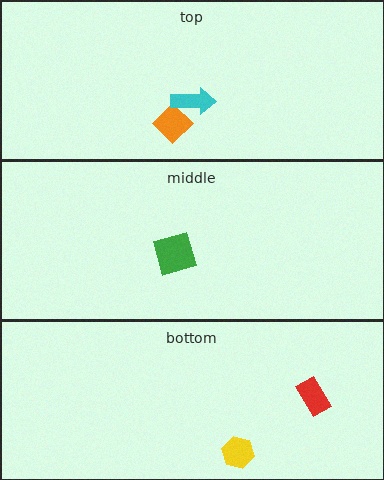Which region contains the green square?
The middle region.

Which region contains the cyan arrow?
The top region.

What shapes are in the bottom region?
The red rectangle, the yellow hexagon.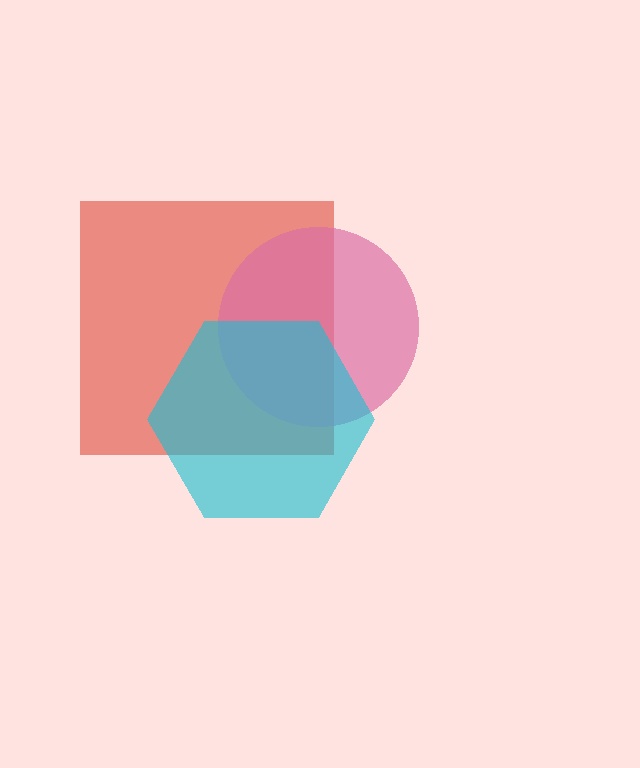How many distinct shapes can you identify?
There are 3 distinct shapes: a red square, a pink circle, a cyan hexagon.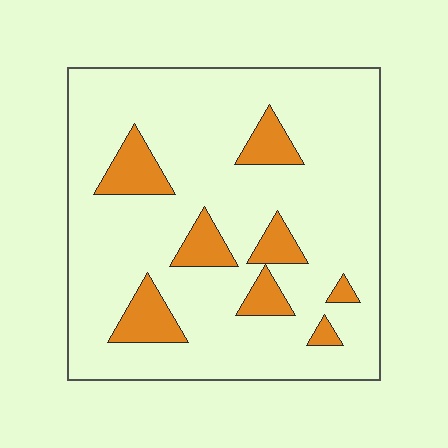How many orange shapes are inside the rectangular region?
8.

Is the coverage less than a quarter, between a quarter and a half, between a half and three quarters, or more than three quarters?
Less than a quarter.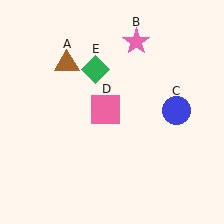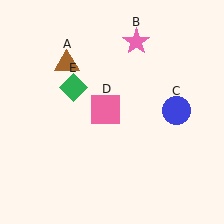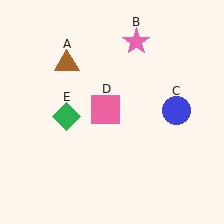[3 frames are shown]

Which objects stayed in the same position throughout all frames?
Brown triangle (object A) and pink star (object B) and blue circle (object C) and pink square (object D) remained stationary.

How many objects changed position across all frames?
1 object changed position: green diamond (object E).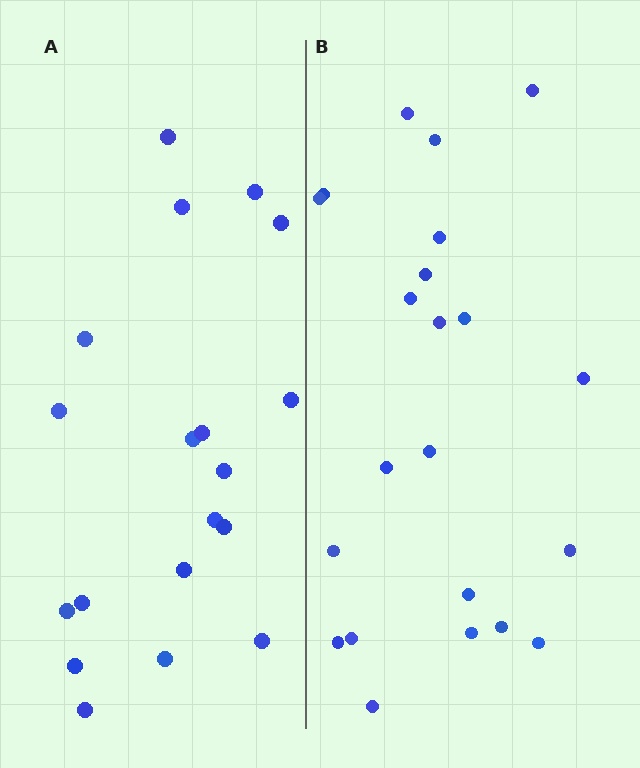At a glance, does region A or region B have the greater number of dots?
Region B (the right region) has more dots.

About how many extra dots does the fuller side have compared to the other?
Region B has just a few more — roughly 2 or 3 more dots than region A.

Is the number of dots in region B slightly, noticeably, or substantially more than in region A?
Region B has only slightly more — the two regions are fairly close. The ratio is roughly 1.2 to 1.